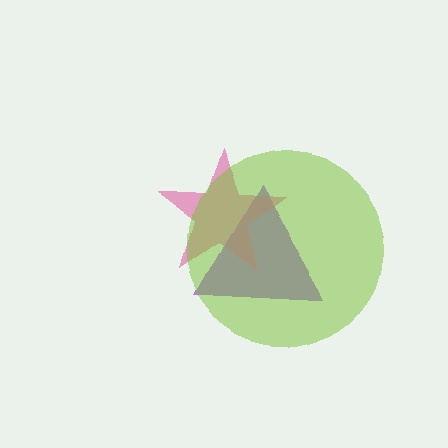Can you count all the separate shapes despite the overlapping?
Yes, there are 3 separate shapes.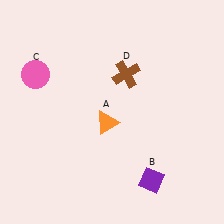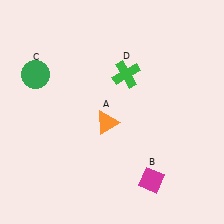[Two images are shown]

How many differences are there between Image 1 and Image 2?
There are 3 differences between the two images.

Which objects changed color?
B changed from purple to magenta. C changed from pink to green. D changed from brown to green.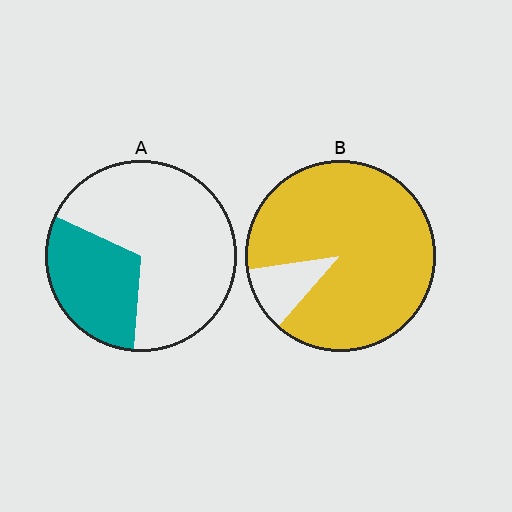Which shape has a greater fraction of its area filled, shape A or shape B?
Shape B.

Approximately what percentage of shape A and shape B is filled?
A is approximately 30% and B is approximately 90%.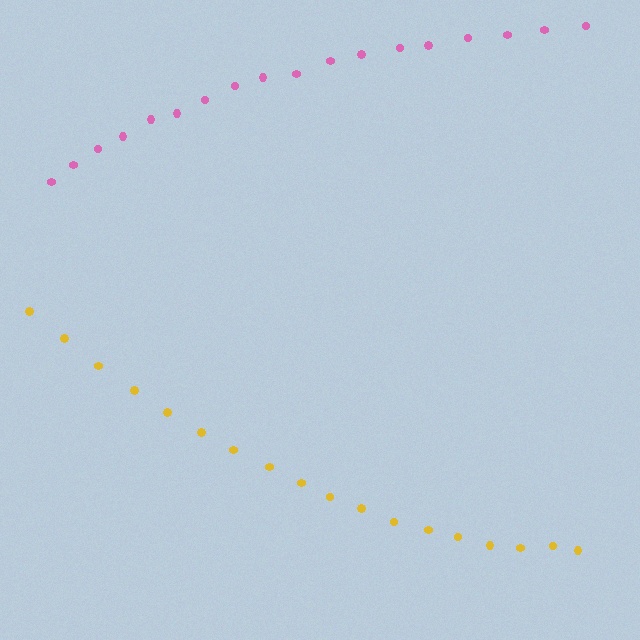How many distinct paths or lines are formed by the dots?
There are 2 distinct paths.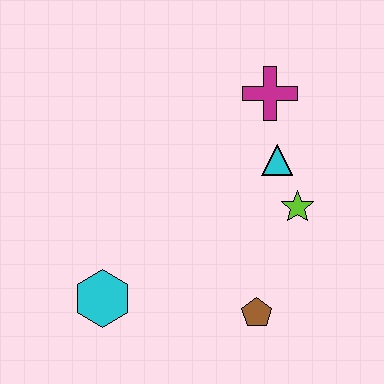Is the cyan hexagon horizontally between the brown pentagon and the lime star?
No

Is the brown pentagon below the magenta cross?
Yes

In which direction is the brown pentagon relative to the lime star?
The brown pentagon is below the lime star.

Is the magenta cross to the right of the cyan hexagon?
Yes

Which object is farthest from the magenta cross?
The cyan hexagon is farthest from the magenta cross.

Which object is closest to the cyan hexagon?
The brown pentagon is closest to the cyan hexagon.